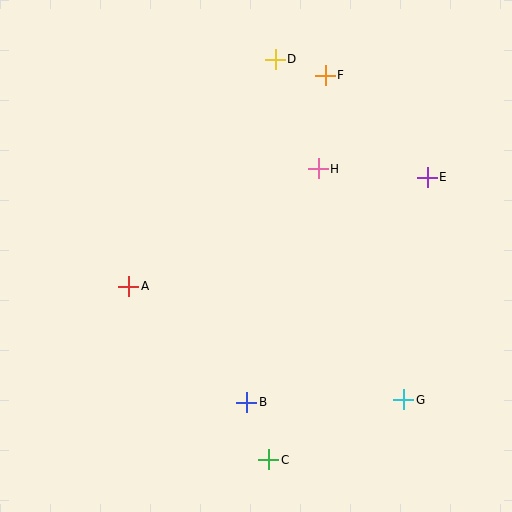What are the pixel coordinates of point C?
Point C is at (269, 460).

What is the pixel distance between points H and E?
The distance between H and E is 109 pixels.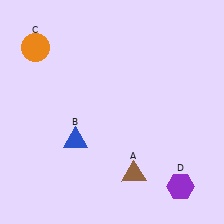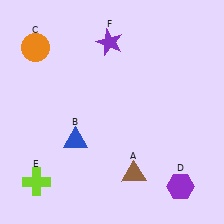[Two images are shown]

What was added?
A lime cross (E), a purple star (F) were added in Image 2.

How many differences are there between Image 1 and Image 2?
There are 2 differences between the two images.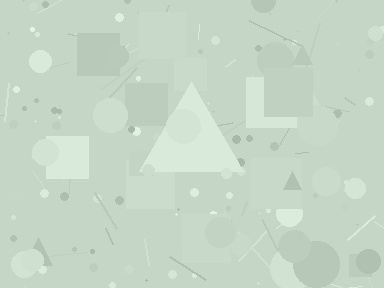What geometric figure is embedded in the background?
A triangle is embedded in the background.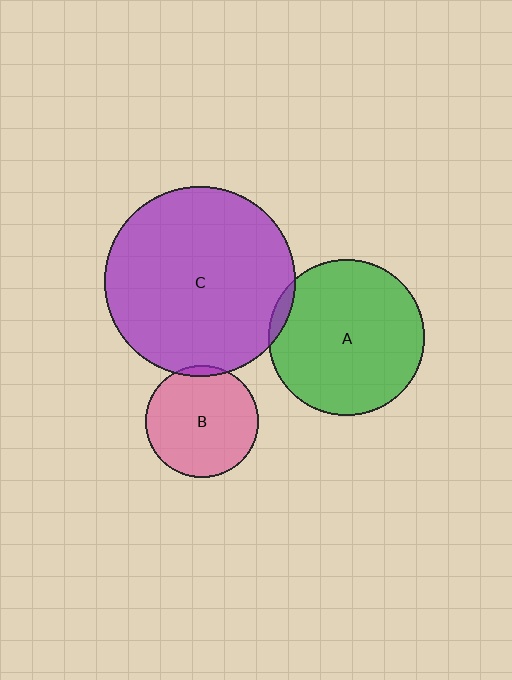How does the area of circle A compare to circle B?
Approximately 1.9 times.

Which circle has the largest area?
Circle C (purple).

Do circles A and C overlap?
Yes.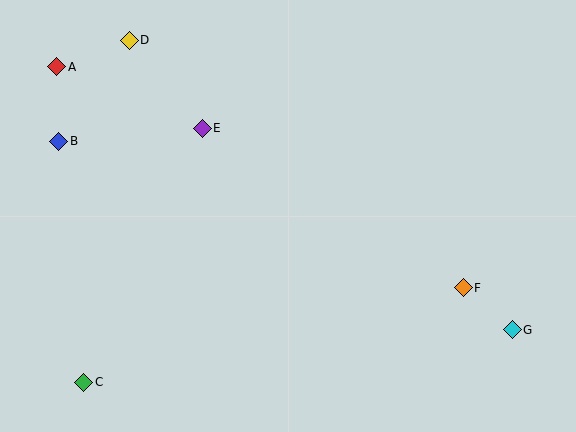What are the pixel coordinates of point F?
Point F is at (463, 288).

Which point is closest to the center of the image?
Point E at (202, 128) is closest to the center.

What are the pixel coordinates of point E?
Point E is at (202, 128).